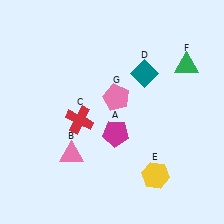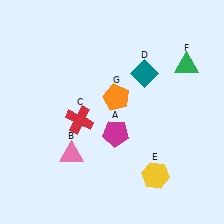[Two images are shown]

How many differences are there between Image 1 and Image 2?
There is 1 difference between the two images.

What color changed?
The pentagon (G) changed from pink in Image 1 to orange in Image 2.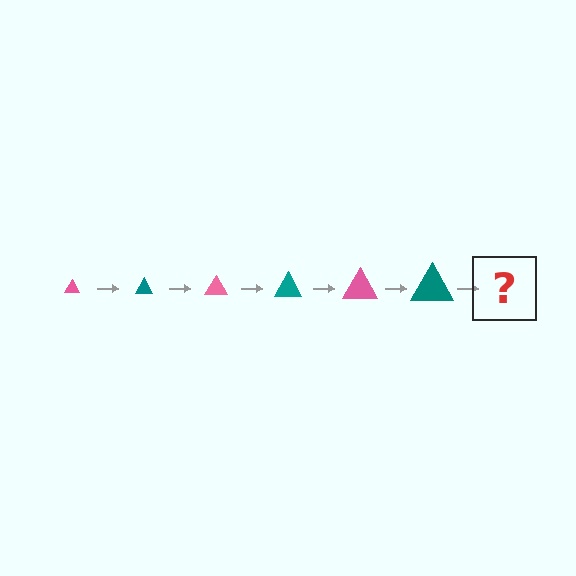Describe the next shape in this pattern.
It should be a pink triangle, larger than the previous one.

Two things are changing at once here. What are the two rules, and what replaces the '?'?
The two rules are that the triangle grows larger each step and the color cycles through pink and teal. The '?' should be a pink triangle, larger than the previous one.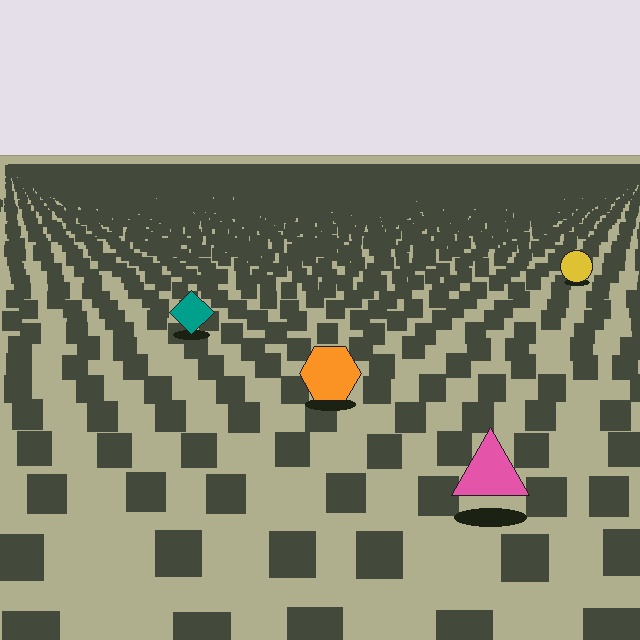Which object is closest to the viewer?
The pink triangle is closest. The texture marks near it are larger and more spread out.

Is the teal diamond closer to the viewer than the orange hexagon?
No. The orange hexagon is closer — you can tell from the texture gradient: the ground texture is coarser near it.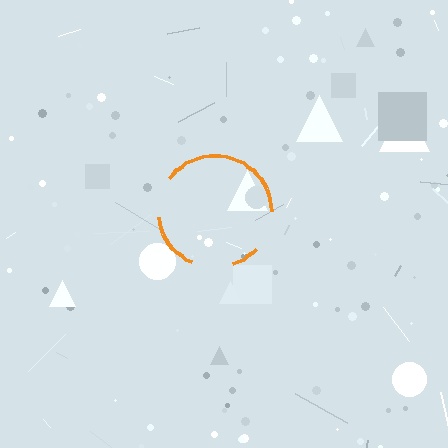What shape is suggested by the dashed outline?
The dashed outline suggests a circle.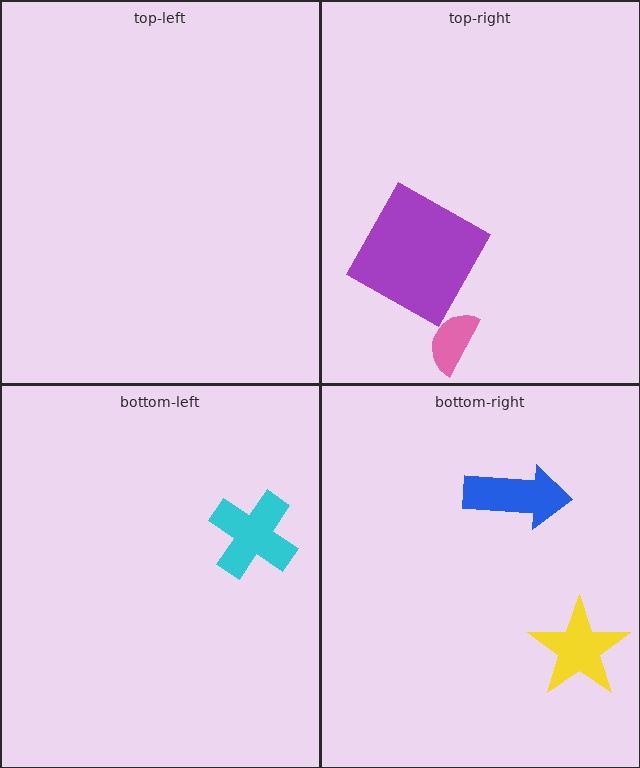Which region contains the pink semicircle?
The top-right region.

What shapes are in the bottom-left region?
The cyan cross.